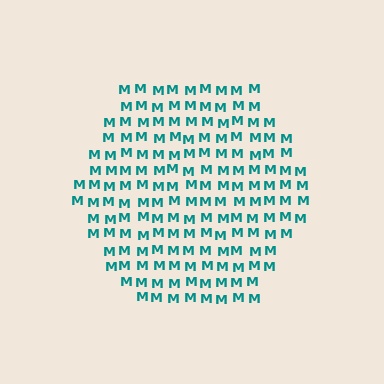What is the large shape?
The large shape is a hexagon.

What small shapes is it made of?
It is made of small letter M's.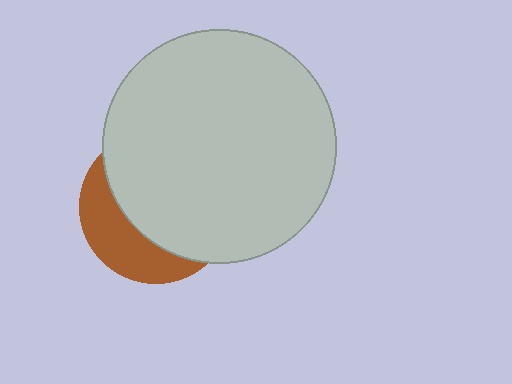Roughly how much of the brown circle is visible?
A small part of it is visible (roughly 33%).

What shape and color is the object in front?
The object in front is a light gray circle.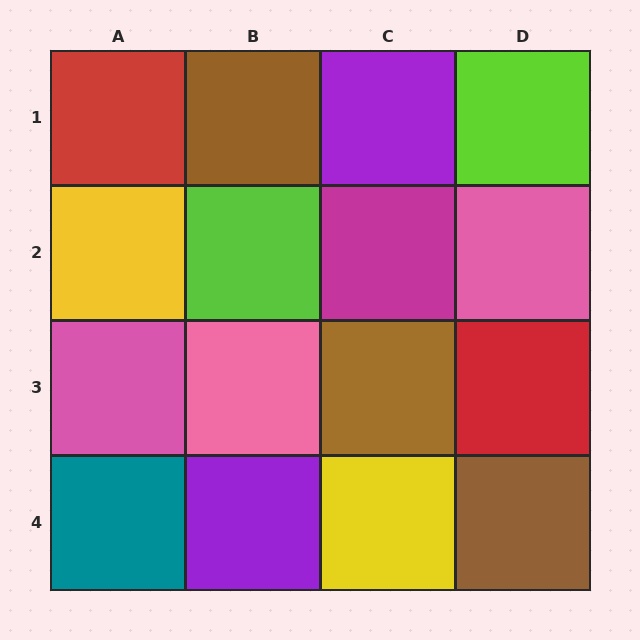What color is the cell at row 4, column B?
Purple.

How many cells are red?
2 cells are red.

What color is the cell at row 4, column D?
Brown.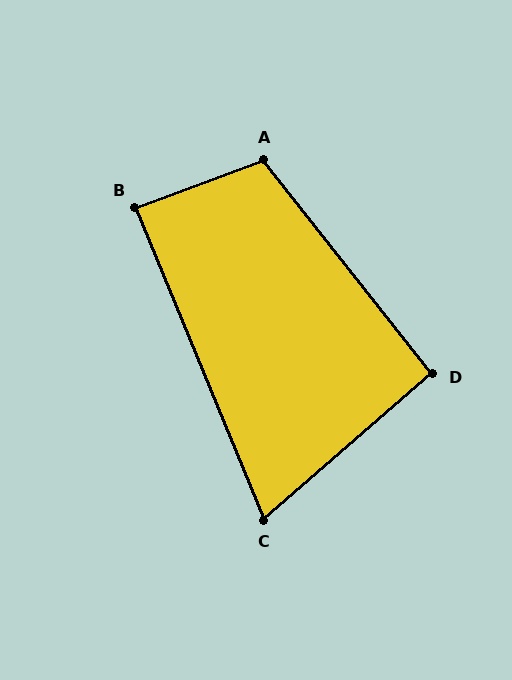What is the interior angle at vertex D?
Approximately 92 degrees (approximately right).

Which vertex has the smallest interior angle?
C, at approximately 72 degrees.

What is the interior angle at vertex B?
Approximately 88 degrees (approximately right).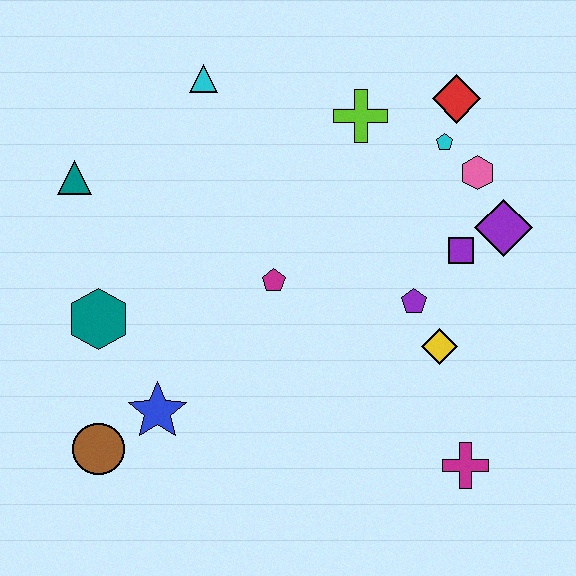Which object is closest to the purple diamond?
The purple square is closest to the purple diamond.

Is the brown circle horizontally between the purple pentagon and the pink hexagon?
No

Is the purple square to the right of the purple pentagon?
Yes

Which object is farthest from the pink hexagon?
The brown circle is farthest from the pink hexagon.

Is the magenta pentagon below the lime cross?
Yes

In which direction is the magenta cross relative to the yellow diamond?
The magenta cross is below the yellow diamond.